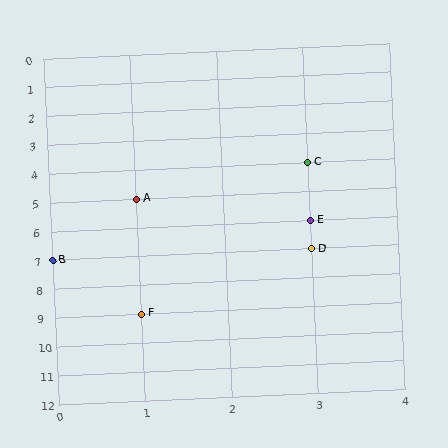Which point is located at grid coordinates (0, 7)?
Point B is at (0, 7).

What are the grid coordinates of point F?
Point F is at grid coordinates (1, 9).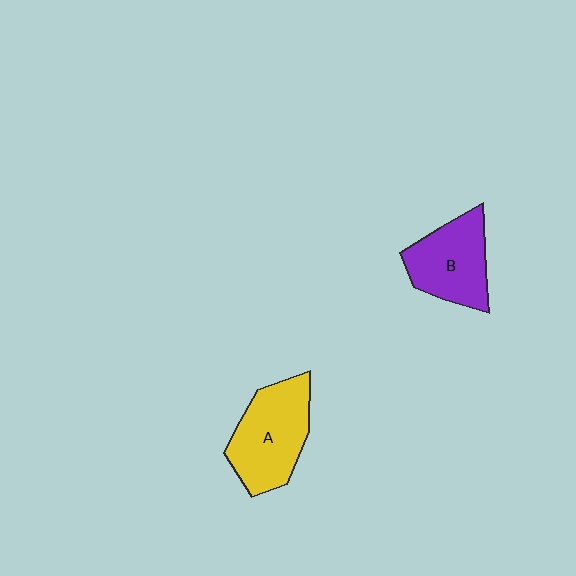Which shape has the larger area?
Shape A (yellow).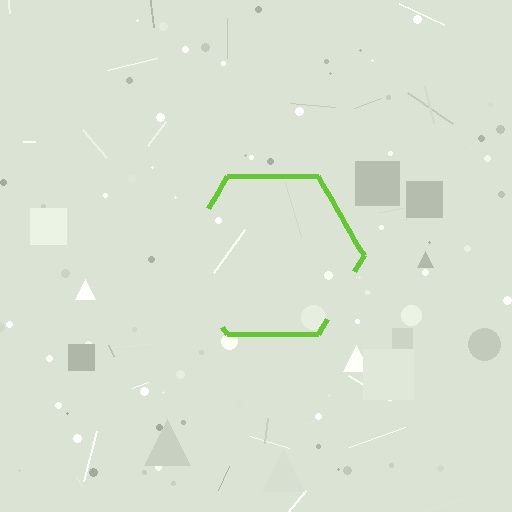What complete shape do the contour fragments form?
The contour fragments form a hexagon.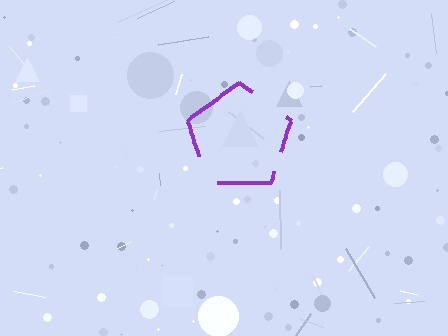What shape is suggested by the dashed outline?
The dashed outline suggests a pentagon.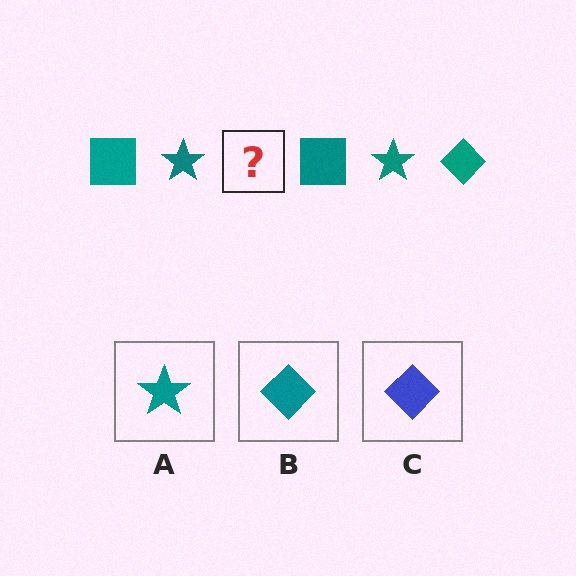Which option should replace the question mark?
Option B.